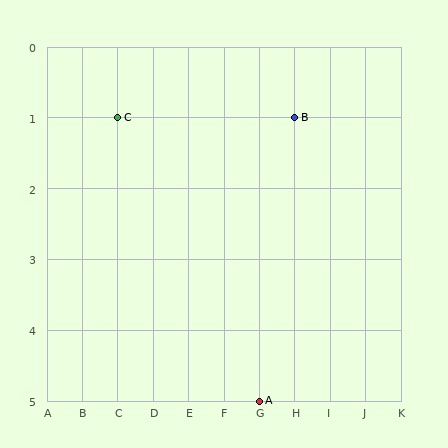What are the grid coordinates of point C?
Point C is at grid coordinates (C, 1).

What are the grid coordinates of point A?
Point A is at grid coordinates (G, 5).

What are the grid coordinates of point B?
Point B is at grid coordinates (H, 1).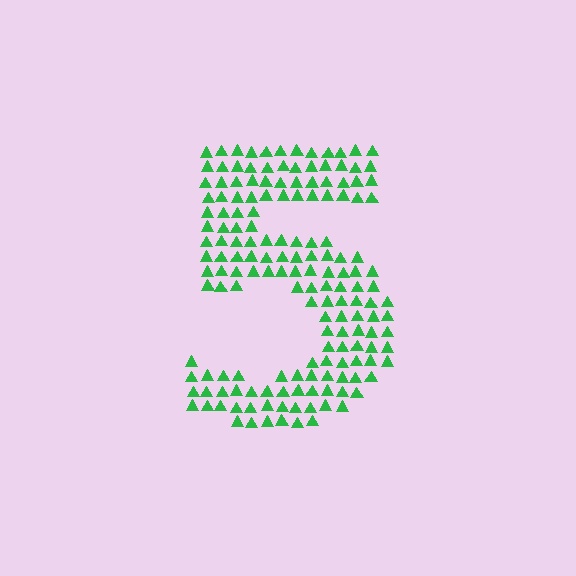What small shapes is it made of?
It is made of small triangles.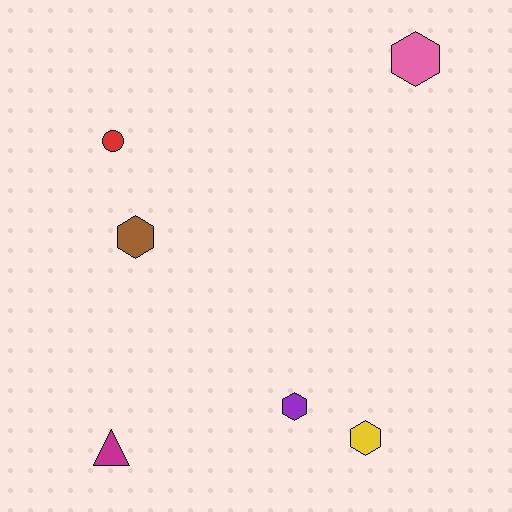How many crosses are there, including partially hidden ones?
There are no crosses.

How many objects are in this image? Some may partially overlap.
There are 6 objects.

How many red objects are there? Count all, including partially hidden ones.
There is 1 red object.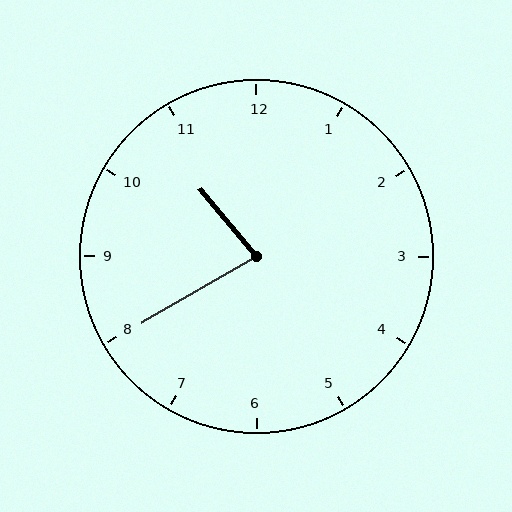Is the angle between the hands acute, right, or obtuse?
It is acute.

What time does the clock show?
10:40.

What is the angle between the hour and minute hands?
Approximately 80 degrees.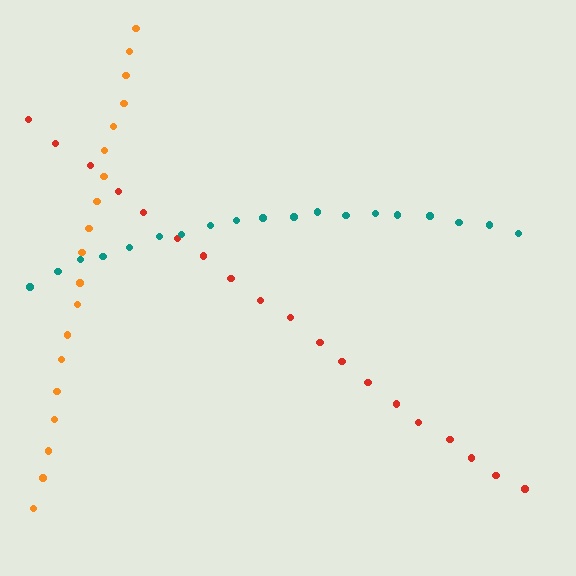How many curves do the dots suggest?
There are 3 distinct paths.